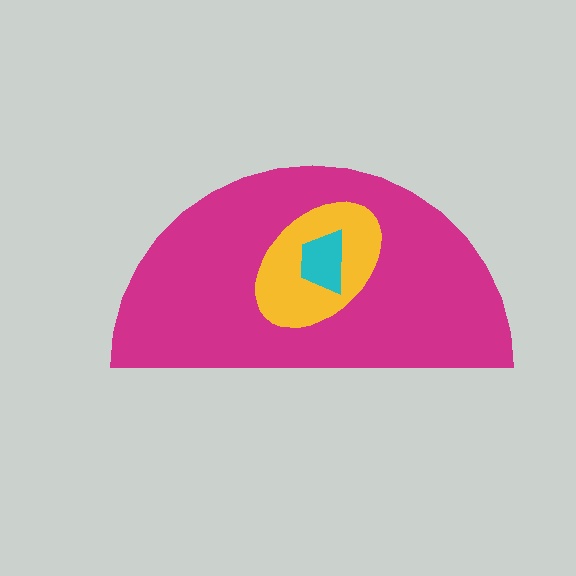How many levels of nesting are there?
3.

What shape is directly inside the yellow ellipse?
The cyan trapezoid.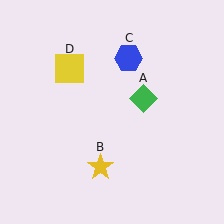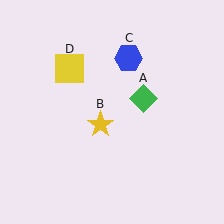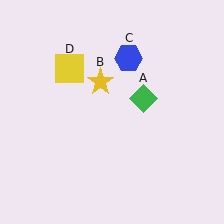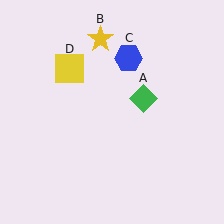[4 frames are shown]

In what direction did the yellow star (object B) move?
The yellow star (object B) moved up.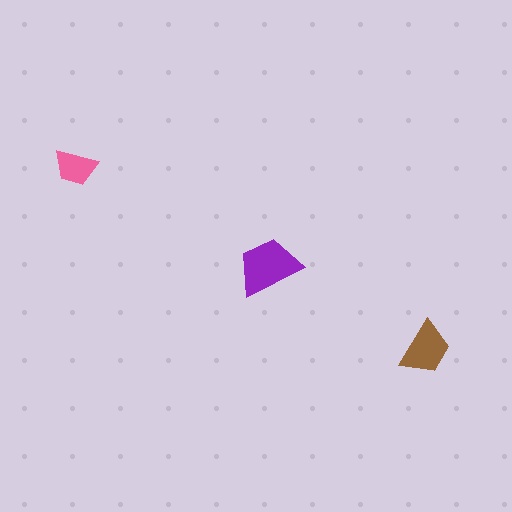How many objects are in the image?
There are 3 objects in the image.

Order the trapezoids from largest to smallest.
the purple one, the brown one, the pink one.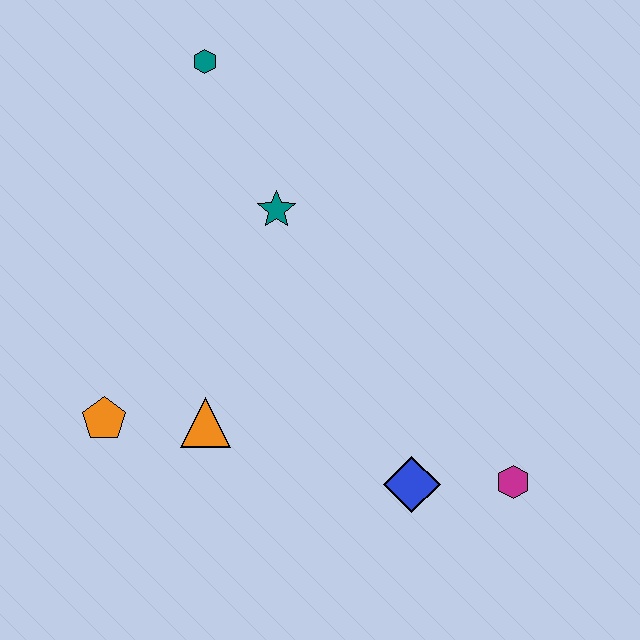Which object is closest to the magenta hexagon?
The blue diamond is closest to the magenta hexagon.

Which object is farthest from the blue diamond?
The teal hexagon is farthest from the blue diamond.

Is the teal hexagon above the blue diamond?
Yes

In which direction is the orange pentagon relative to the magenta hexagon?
The orange pentagon is to the left of the magenta hexagon.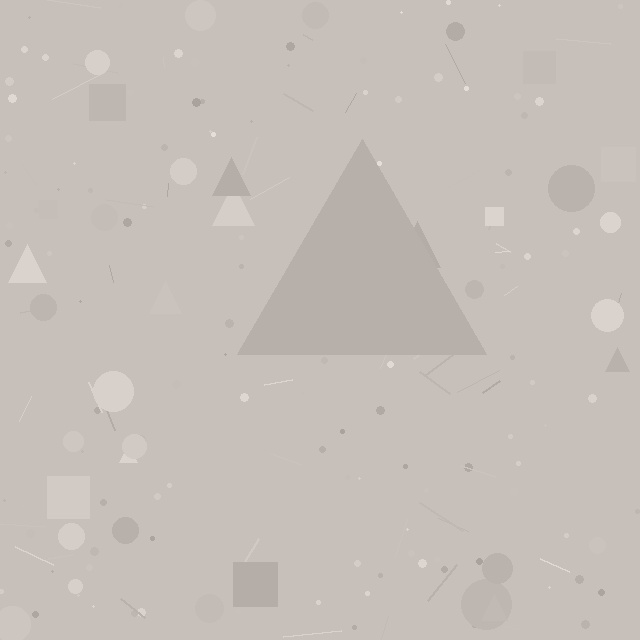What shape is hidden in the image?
A triangle is hidden in the image.